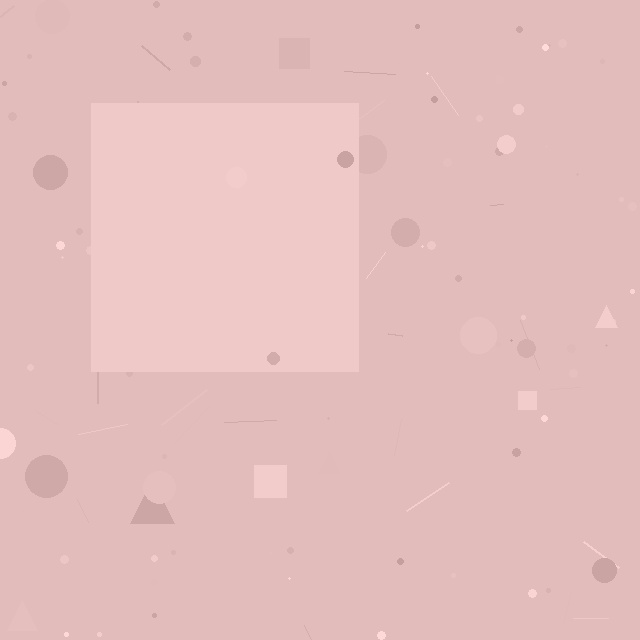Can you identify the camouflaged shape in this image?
The camouflaged shape is a square.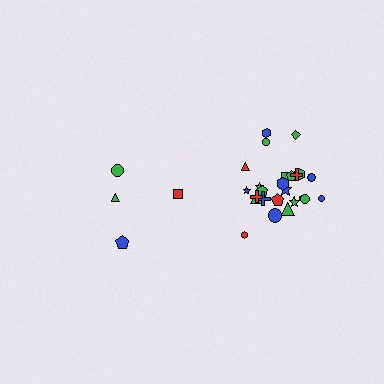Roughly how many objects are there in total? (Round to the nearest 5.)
Roughly 30 objects in total.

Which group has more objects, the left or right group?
The right group.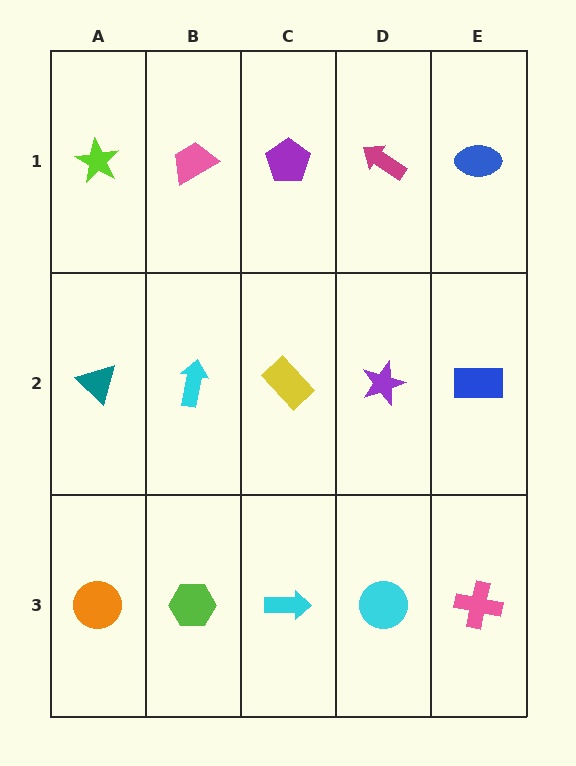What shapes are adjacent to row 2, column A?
A lime star (row 1, column A), an orange circle (row 3, column A), a cyan arrow (row 2, column B).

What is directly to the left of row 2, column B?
A teal triangle.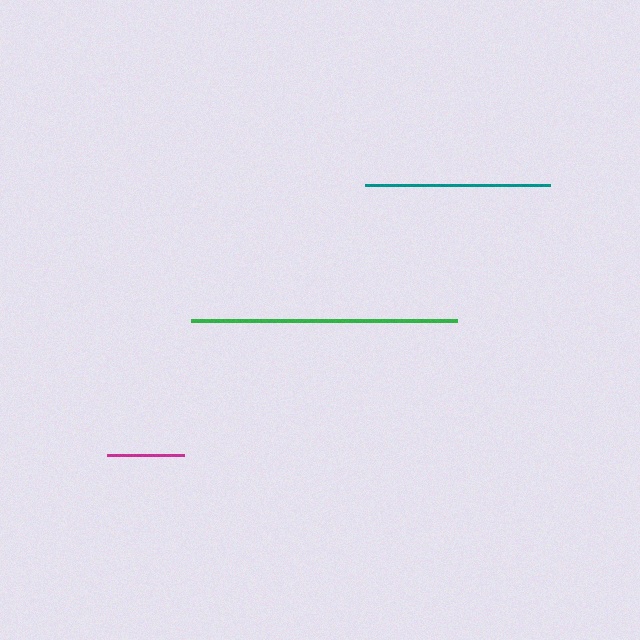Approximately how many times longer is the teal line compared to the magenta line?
The teal line is approximately 2.4 times the length of the magenta line.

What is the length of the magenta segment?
The magenta segment is approximately 77 pixels long.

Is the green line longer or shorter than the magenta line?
The green line is longer than the magenta line.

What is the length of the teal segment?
The teal segment is approximately 185 pixels long.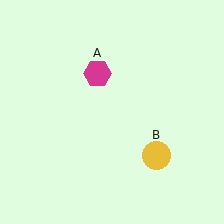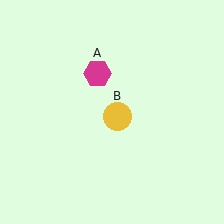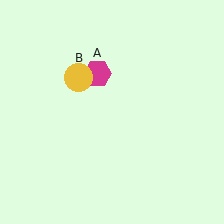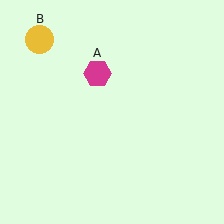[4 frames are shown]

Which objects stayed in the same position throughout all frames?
Magenta hexagon (object A) remained stationary.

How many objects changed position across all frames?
1 object changed position: yellow circle (object B).